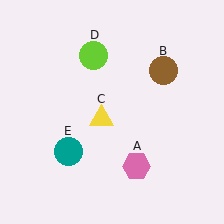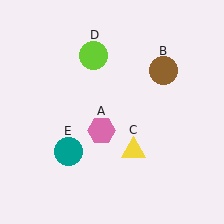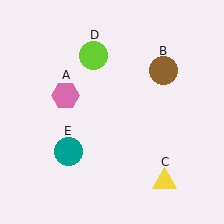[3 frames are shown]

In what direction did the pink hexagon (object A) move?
The pink hexagon (object A) moved up and to the left.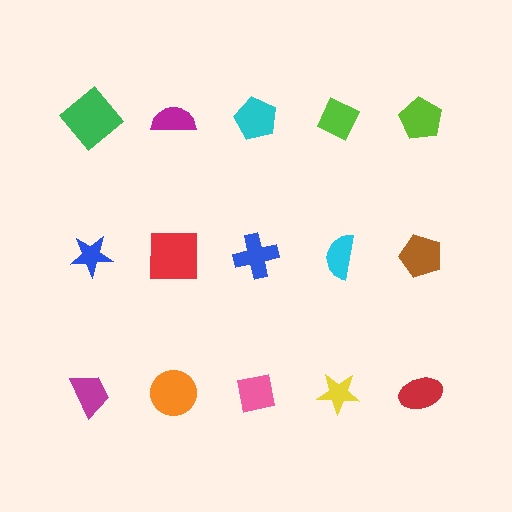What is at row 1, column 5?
A lime pentagon.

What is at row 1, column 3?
A cyan pentagon.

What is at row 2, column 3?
A blue cross.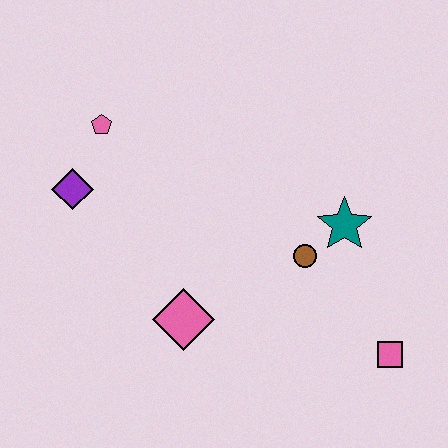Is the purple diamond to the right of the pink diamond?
No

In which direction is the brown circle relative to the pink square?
The brown circle is above the pink square.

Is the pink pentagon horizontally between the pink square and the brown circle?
No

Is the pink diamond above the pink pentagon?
No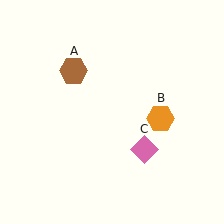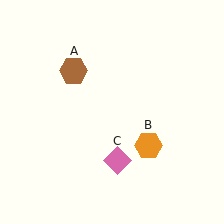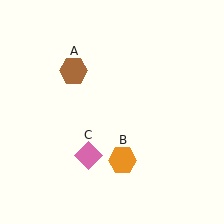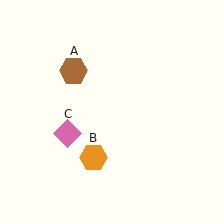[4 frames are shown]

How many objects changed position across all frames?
2 objects changed position: orange hexagon (object B), pink diamond (object C).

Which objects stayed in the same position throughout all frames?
Brown hexagon (object A) remained stationary.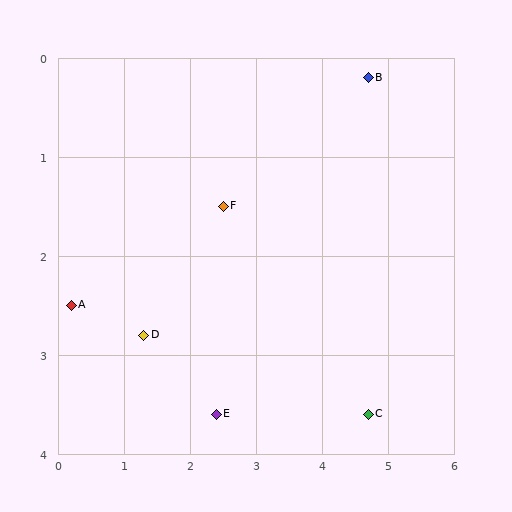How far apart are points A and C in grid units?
Points A and C are about 4.6 grid units apart.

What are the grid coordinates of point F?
Point F is at approximately (2.5, 1.5).